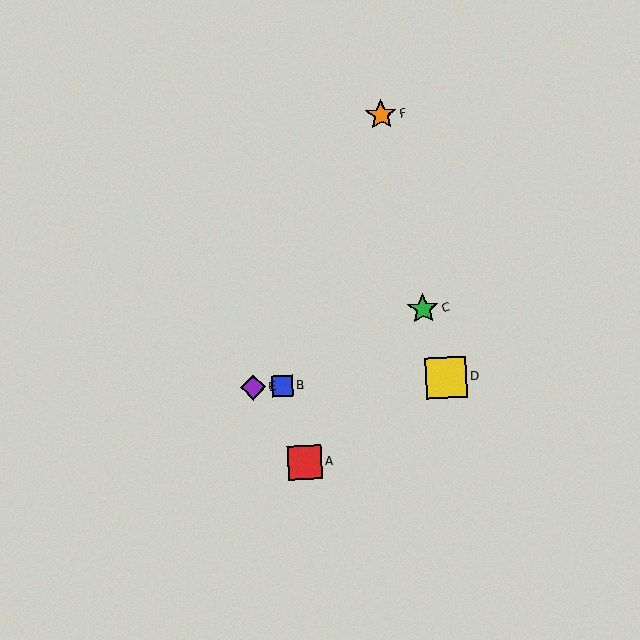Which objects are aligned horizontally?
Objects B, D, E are aligned horizontally.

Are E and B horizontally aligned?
Yes, both are at y≈387.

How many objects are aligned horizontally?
3 objects (B, D, E) are aligned horizontally.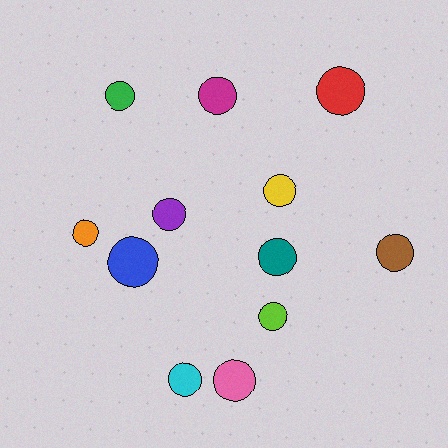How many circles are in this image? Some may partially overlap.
There are 12 circles.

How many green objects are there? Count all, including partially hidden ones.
There is 1 green object.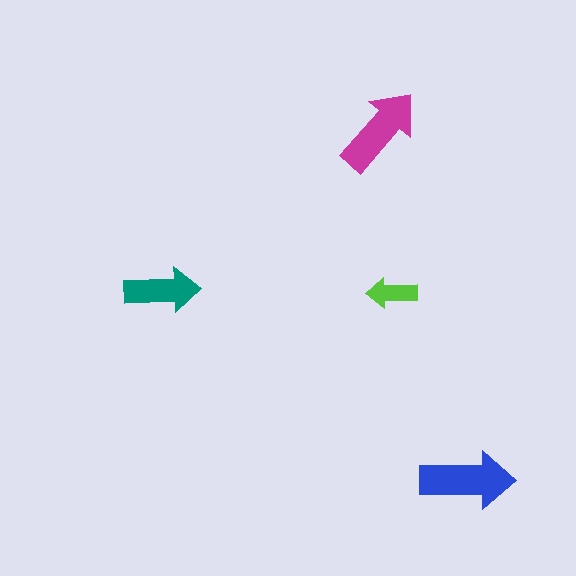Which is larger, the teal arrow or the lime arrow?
The teal one.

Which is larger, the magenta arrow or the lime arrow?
The magenta one.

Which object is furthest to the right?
The blue arrow is rightmost.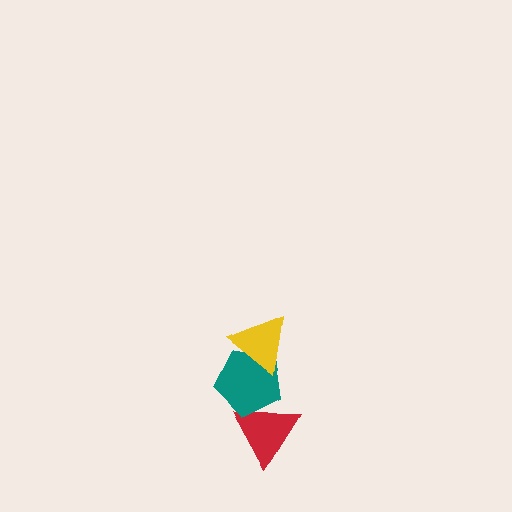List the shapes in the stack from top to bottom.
From top to bottom: the yellow triangle, the teal pentagon, the red triangle.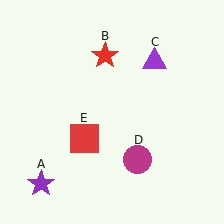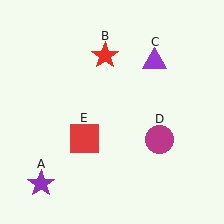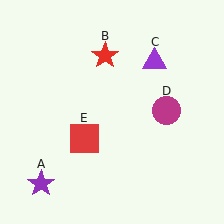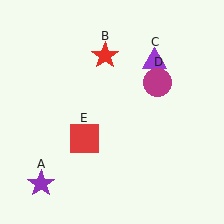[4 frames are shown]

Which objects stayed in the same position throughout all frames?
Purple star (object A) and red star (object B) and purple triangle (object C) and red square (object E) remained stationary.